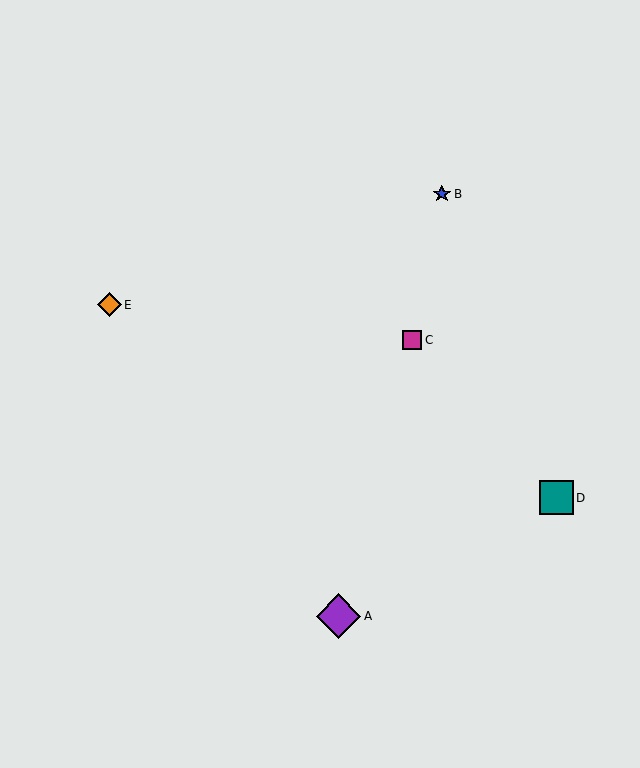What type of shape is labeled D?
Shape D is a teal square.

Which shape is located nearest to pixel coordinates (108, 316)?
The orange diamond (labeled E) at (109, 305) is nearest to that location.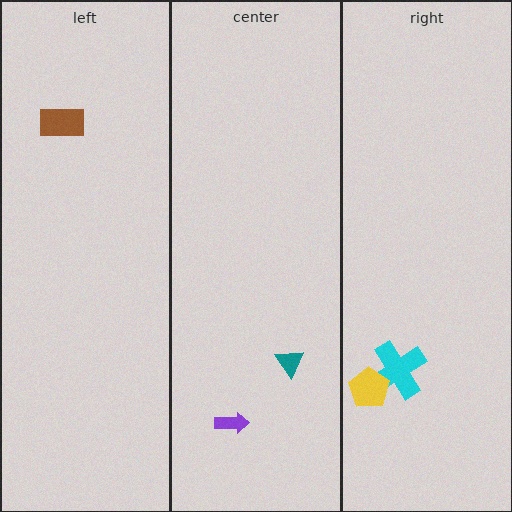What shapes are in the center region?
The teal triangle, the purple arrow.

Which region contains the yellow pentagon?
The right region.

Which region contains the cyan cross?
The right region.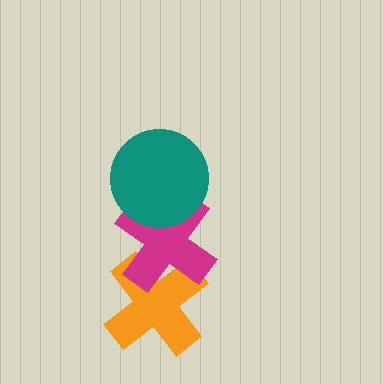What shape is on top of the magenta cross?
The teal circle is on top of the magenta cross.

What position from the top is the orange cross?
The orange cross is 3rd from the top.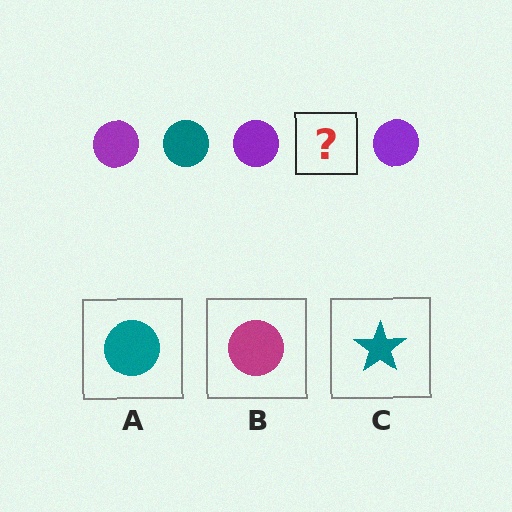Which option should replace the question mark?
Option A.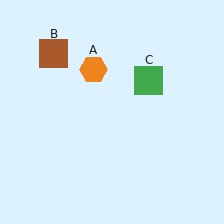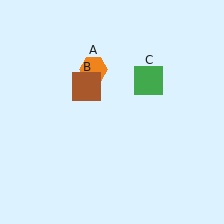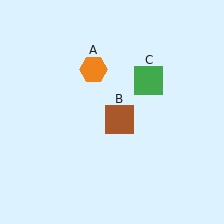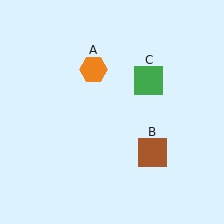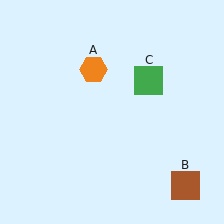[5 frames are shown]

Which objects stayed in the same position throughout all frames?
Orange hexagon (object A) and green square (object C) remained stationary.